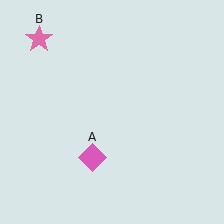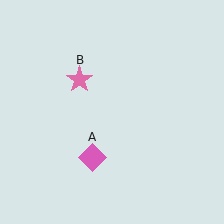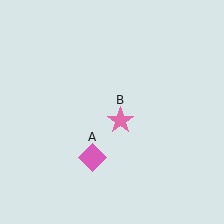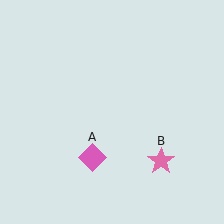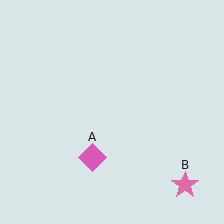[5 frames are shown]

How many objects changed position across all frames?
1 object changed position: pink star (object B).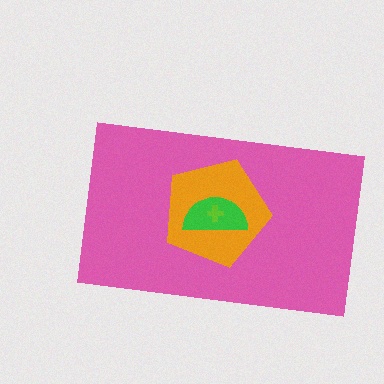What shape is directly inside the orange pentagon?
The green semicircle.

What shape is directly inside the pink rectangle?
The orange pentagon.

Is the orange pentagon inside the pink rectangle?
Yes.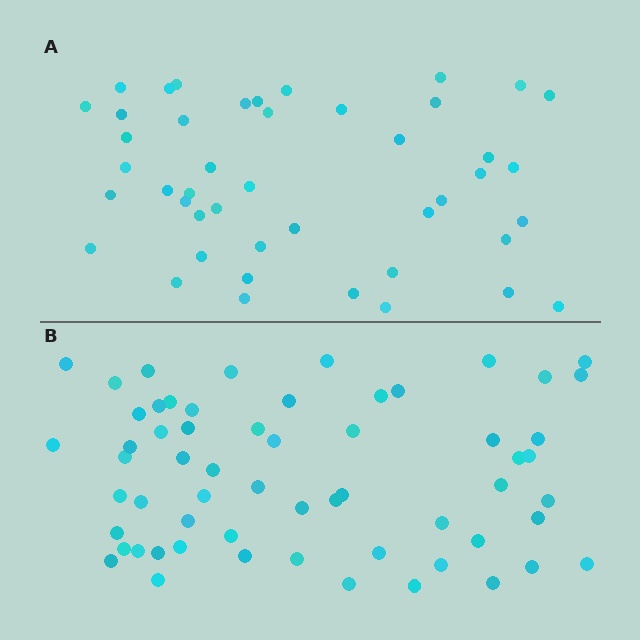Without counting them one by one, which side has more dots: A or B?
Region B (the bottom region) has more dots.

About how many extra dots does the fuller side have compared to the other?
Region B has approximately 15 more dots than region A.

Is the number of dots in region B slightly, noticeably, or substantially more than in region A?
Region B has noticeably more, but not dramatically so. The ratio is roughly 1.3 to 1.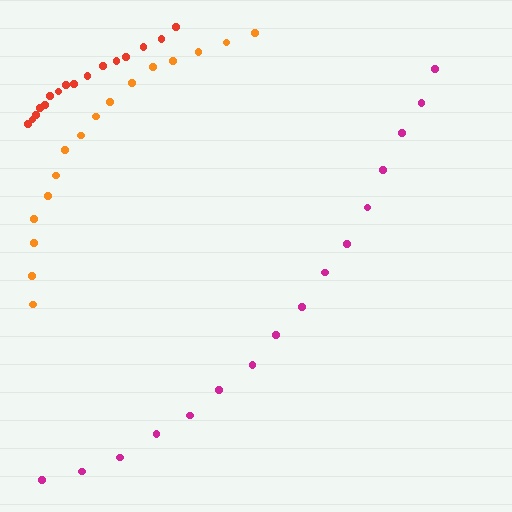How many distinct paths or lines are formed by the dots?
There are 3 distinct paths.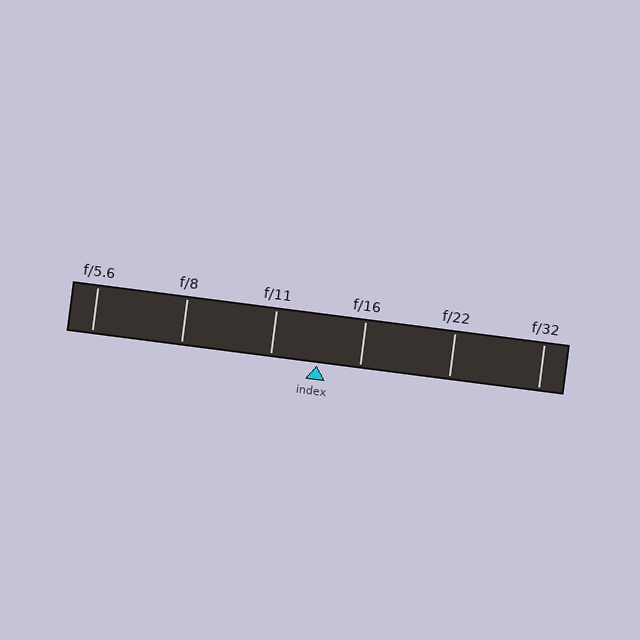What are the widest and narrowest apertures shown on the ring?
The widest aperture shown is f/5.6 and the narrowest is f/32.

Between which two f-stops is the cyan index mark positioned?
The index mark is between f/11 and f/16.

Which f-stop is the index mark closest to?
The index mark is closest to f/16.